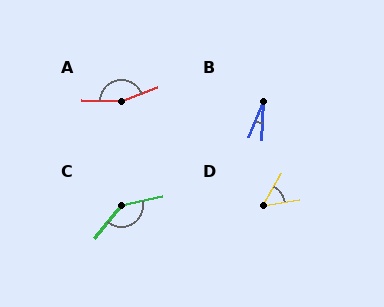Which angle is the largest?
A, at approximately 157 degrees.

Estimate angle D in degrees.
Approximately 50 degrees.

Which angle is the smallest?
B, at approximately 19 degrees.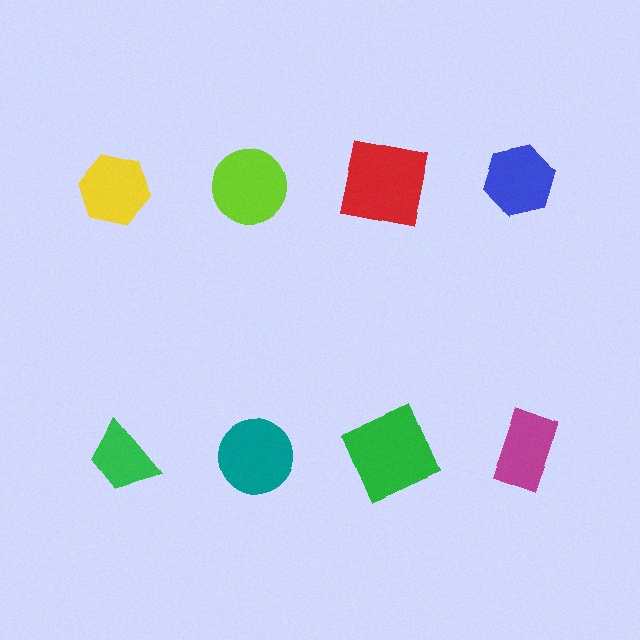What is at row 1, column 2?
A lime circle.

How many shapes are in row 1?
4 shapes.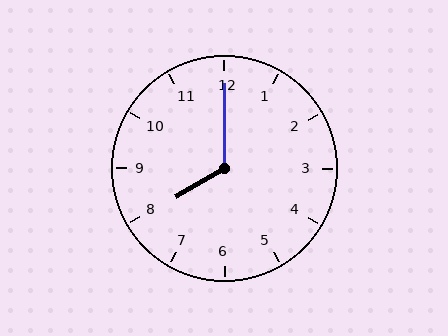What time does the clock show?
8:00.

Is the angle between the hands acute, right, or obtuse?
It is obtuse.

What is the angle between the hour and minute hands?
Approximately 120 degrees.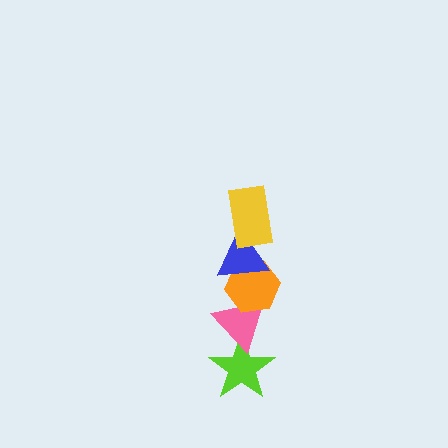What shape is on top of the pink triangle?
The orange hexagon is on top of the pink triangle.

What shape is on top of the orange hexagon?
The blue triangle is on top of the orange hexagon.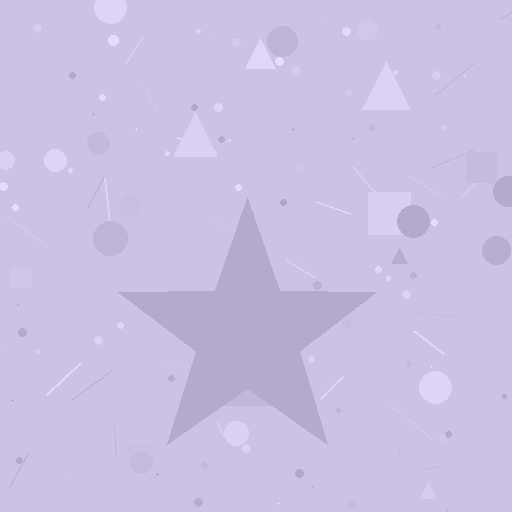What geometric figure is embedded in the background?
A star is embedded in the background.